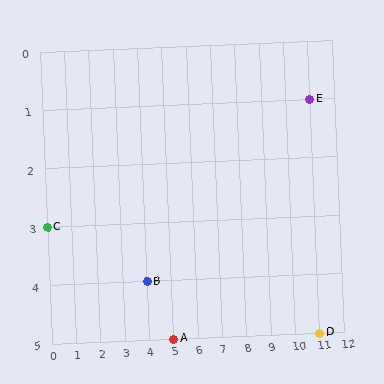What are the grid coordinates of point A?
Point A is at grid coordinates (5, 5).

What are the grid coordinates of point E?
Point E is at grid coordinates (11, 1).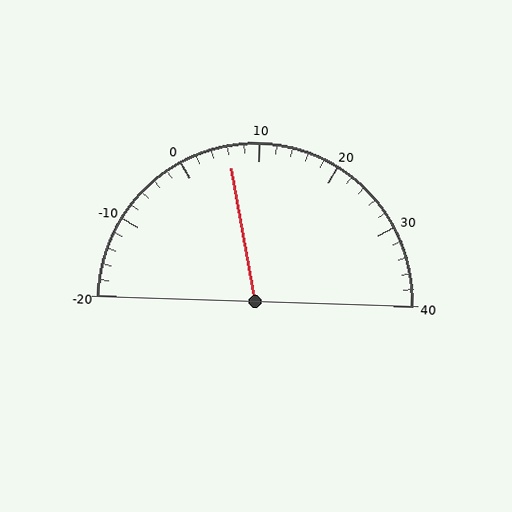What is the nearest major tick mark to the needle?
The nearest major tick mark is 10.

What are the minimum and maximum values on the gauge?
The gauge ranges from -20 to 40.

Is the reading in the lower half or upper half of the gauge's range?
The reading is in the lower half of the range (-20 to 40).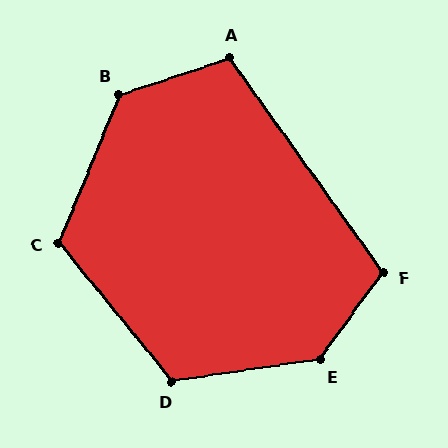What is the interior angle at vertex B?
Approximately 131 degrees (obtuse).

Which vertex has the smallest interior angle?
A, at approximately 107 degrees.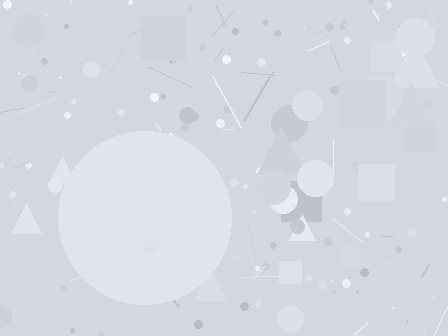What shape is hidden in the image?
A circle is hidden in the image.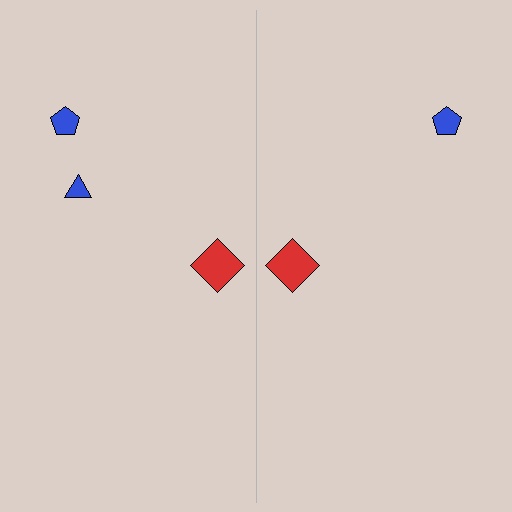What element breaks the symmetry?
A blue triangle is missing from the right side.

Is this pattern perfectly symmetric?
No, the pattern is not perfectly symmetric. A blue triangle is missing from the right side.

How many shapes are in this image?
There are 5 shapes in this image.